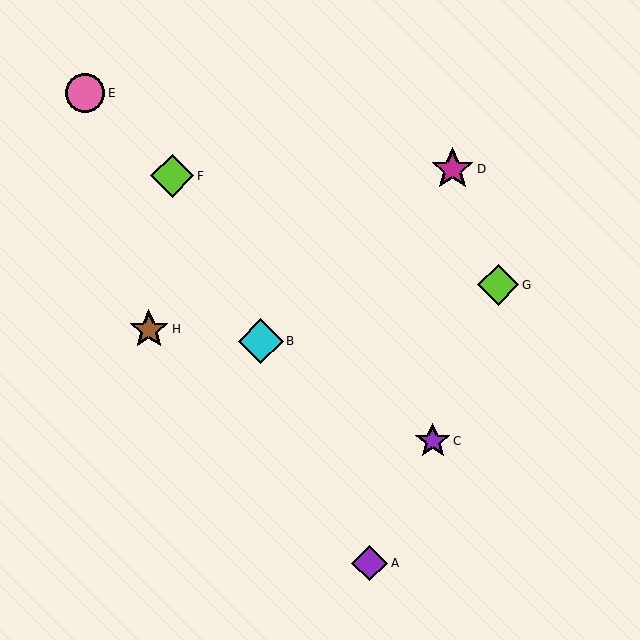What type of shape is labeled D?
Shape D is a magenta star.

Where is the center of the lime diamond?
The center of the lime diamond is at (172, 176).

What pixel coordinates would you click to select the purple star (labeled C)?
Click at (433, 441) to select the purple star C.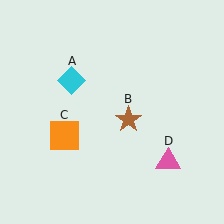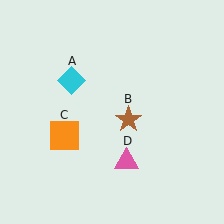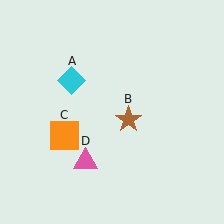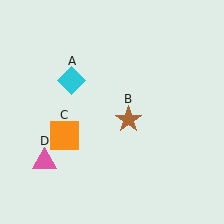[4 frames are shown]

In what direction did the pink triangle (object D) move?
The pink triangle (object D) moved left.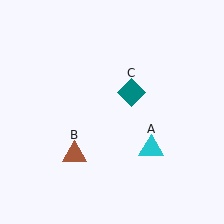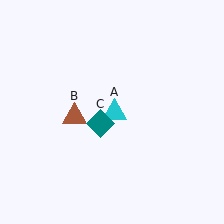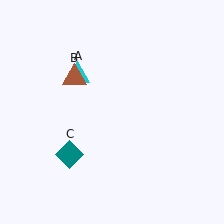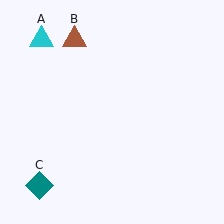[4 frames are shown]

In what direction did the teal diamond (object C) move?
The teal diamond (object C) moved down and to the left.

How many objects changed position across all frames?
3 objects changed position: cyan triangle (object A), brown triangle (object B), teal diamond (object C).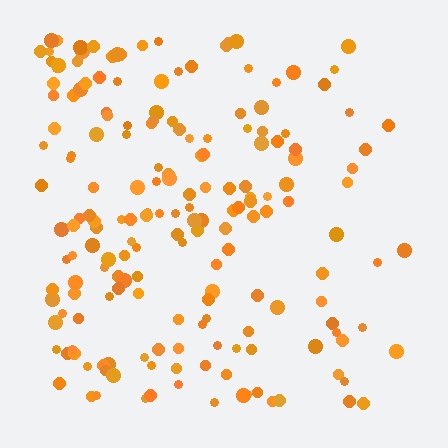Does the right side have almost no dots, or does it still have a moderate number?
Still a moderate number, just noticeably fewer than the left.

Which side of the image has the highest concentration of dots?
The left.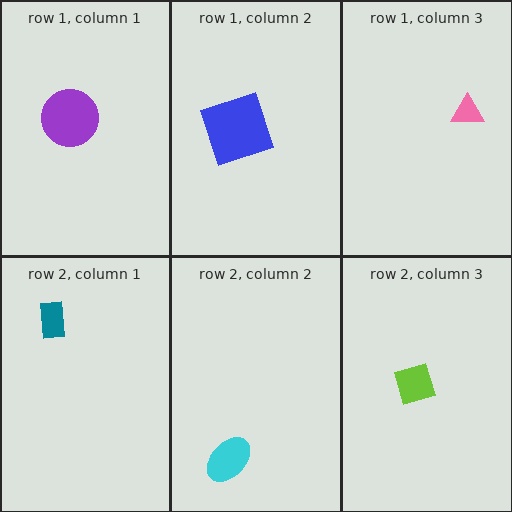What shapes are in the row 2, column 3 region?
The lime diamond.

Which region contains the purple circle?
The row 1, column 1 region.